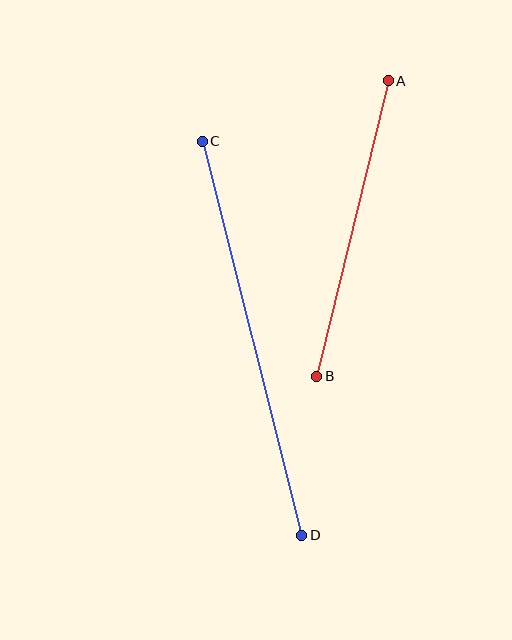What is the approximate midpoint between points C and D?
The midpoint is at approximately (252, 338) pixels.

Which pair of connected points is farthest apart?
Points C and D are farthest apart.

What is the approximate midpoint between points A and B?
The midpoint is at approximately (352, 228) pixels.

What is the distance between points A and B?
The distance is approximately 304 pixels.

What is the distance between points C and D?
The distance is approximately 406 pixels.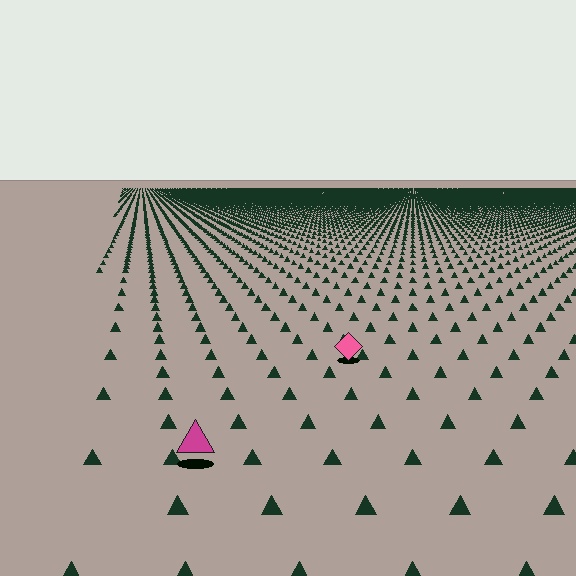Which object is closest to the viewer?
The magenta triangle is closest. The texture marks near it are larger and more spread out.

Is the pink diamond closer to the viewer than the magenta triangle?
No. The magenta triangle is closer — you can tell from the texture gradient: the ground texture is coarser near it.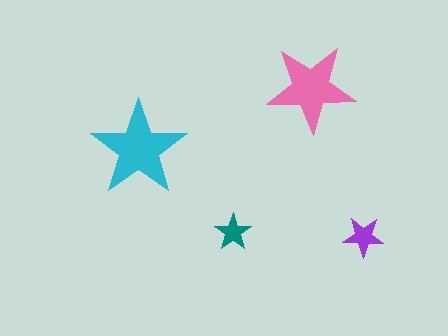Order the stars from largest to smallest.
the cyan one, the pink one, the purple one, the teal one.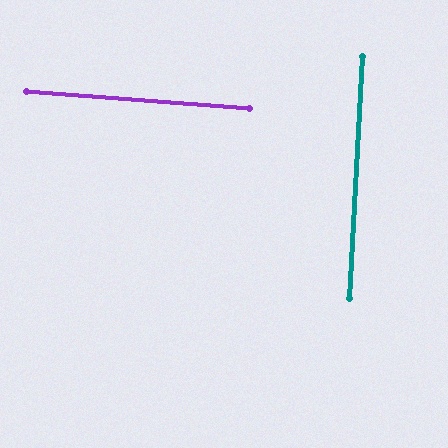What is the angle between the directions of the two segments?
Approximately 89 degrees.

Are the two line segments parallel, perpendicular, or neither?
Perpendicular — they meet at approximately 89°.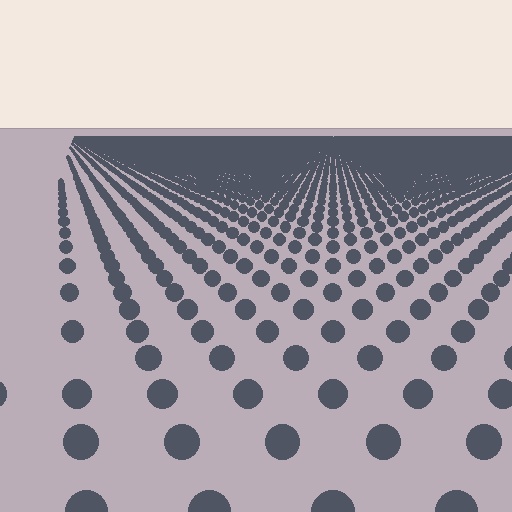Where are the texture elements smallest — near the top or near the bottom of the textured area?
Near the top.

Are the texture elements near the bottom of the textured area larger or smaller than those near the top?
Larger. Near the bottom, elements are closer to the viewer and appear at a bigger on-screen size.